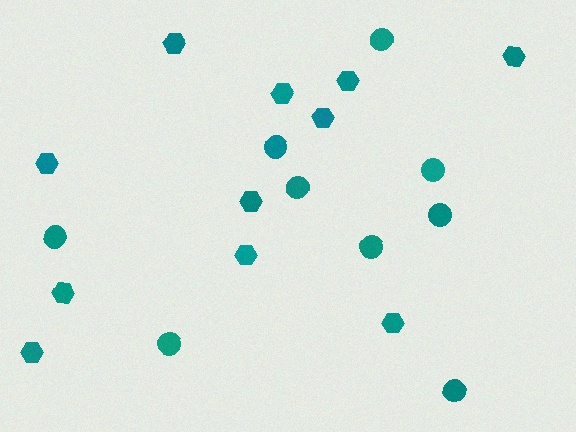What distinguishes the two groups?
There are 2 groups: one group of circles (9) and one group of hexagons (11).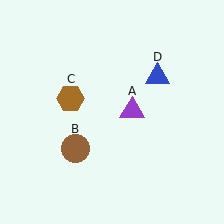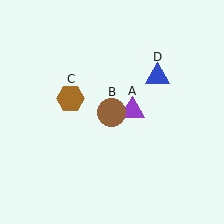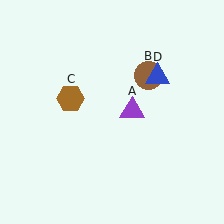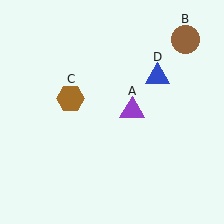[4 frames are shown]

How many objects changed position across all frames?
1 object changed position: brown circle (object B).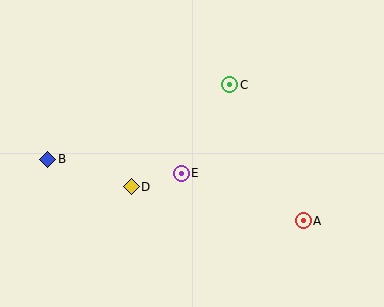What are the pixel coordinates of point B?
Point B is at (47, 159).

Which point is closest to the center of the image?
Point E at (181, 173) is closest to the center.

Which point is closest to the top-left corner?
Point B is closest to the top-left corner.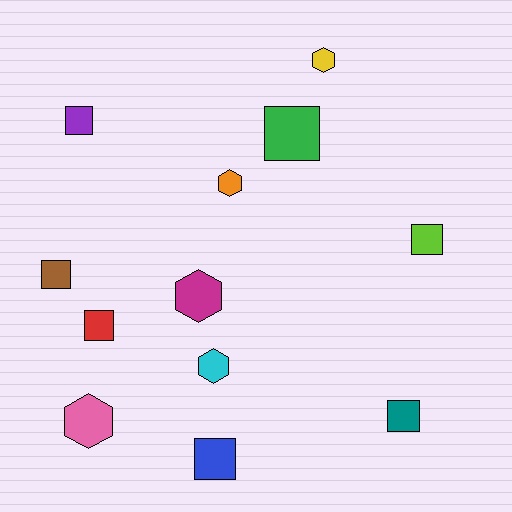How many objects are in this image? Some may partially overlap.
There are 12 objects.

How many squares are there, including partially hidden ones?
There are 7 squares.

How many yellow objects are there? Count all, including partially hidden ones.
There is 1 yellow object.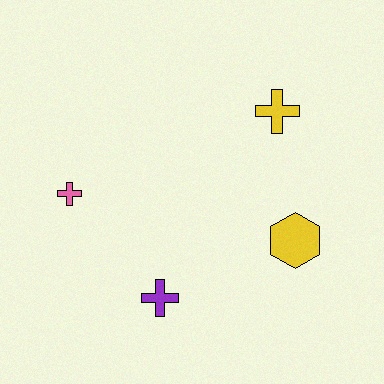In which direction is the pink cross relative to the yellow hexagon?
The pink cross is to the left of the yellow hexagon.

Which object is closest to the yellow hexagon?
The yellow cross is closest to the yellow hexagon.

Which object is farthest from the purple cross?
The yellow cross is farthest from the purple cross.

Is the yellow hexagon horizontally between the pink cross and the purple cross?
No